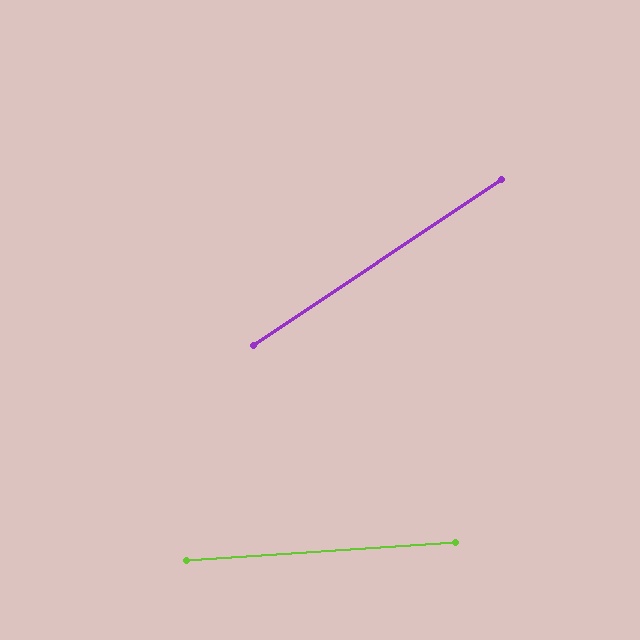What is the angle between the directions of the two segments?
Approximately 30 degrees.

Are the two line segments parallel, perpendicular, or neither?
Neither parallel nor perpendicular — they differ by about 30°.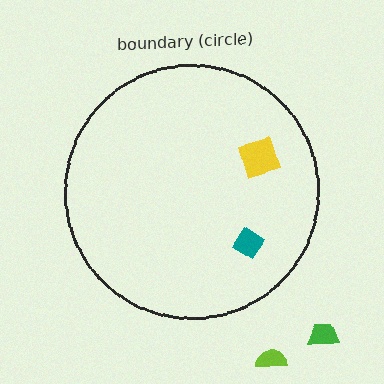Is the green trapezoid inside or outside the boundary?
Outside.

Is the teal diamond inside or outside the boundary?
Inside.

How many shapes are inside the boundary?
2 inside, 2 outside.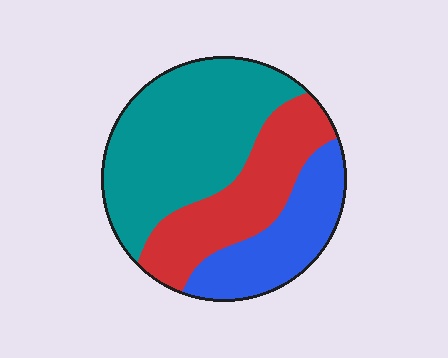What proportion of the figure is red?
Red covers about 30% of the figure.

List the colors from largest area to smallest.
From largest to smallest: teal, red, blue.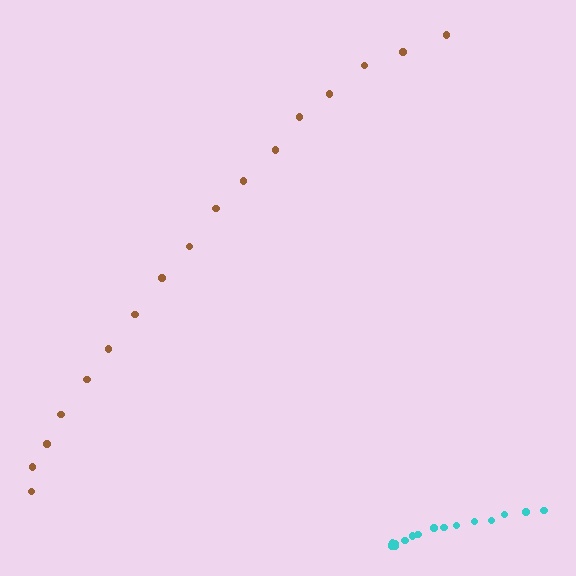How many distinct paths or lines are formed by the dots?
There are 2 distinct paths.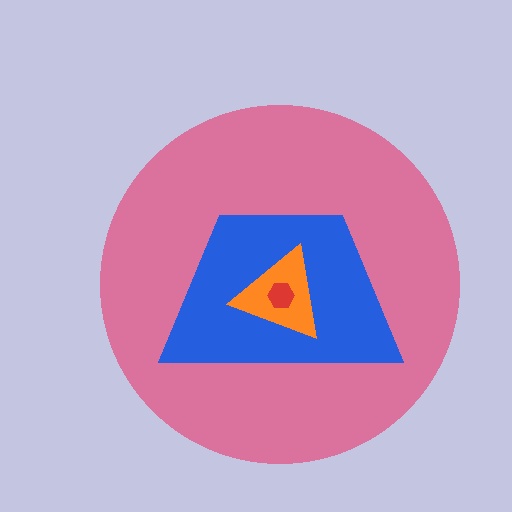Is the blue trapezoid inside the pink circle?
Yes.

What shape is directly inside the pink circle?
The blue trapezoid.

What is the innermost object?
The red hexagon.